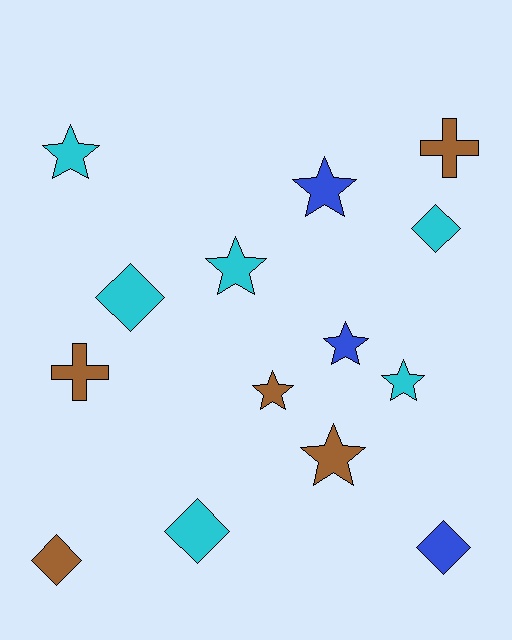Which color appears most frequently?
Cyan, with 6 objects.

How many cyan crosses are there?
There are no cyan crosses.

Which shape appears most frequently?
Star, with 7 objects.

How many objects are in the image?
There are 14 objects.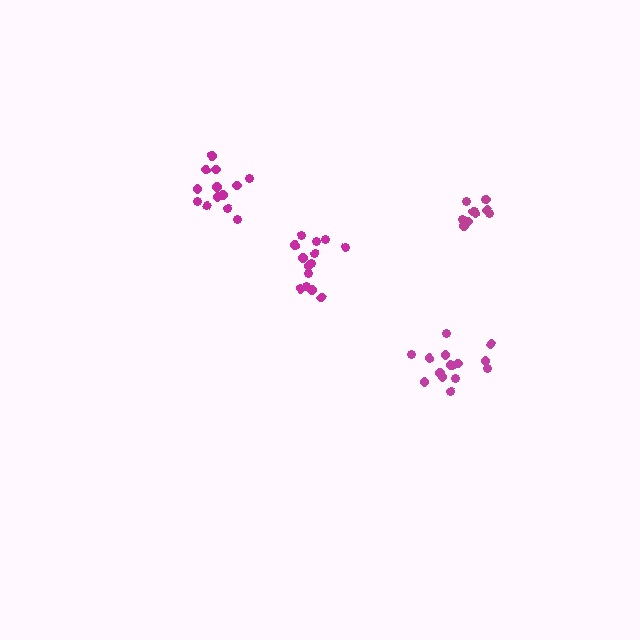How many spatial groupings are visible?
There are 4 spatial groupings.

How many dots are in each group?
Group 1: 15 dots, Group 2: 10 dots, Group 3: 14 dots, Group 4: 13 dots (52 total).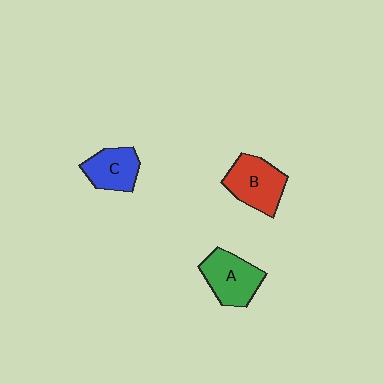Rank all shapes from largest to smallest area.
From largest to smallest: B (red), A (green), C (blue).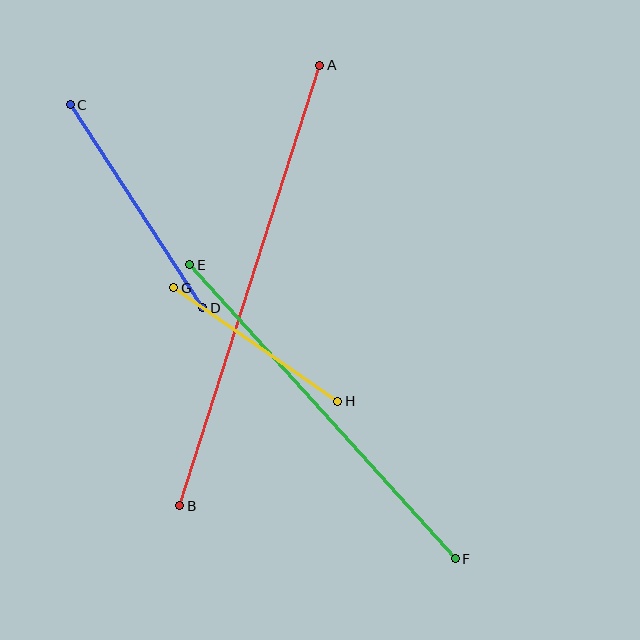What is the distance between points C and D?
The distance is approximately 243 pixels.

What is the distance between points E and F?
The distance is approximately 396 pixels.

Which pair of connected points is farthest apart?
Points A and B are farthest apart.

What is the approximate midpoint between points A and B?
The midpoint is at approximately (250, 285) pixels.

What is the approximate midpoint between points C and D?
The midpoint is at approximately (136, 206) pixels.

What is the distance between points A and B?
The distance is approximately 462 pixels.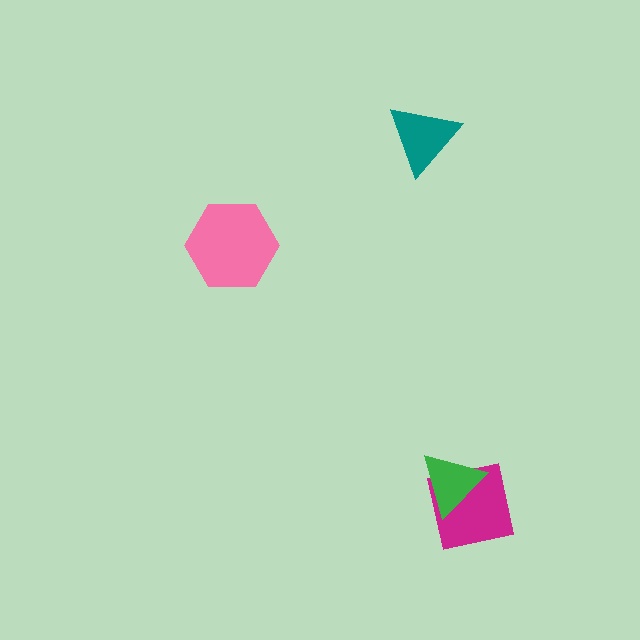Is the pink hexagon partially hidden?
No, no other shape covers it.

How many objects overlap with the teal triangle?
0 objects overlap with the teal triangle.